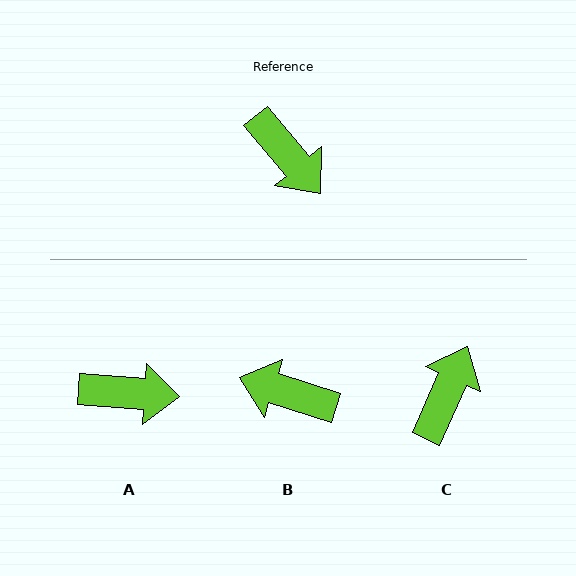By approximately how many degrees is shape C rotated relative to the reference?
Approximately 116 degrees counter-clockwise.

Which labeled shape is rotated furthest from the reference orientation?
B, about 148 degrees away.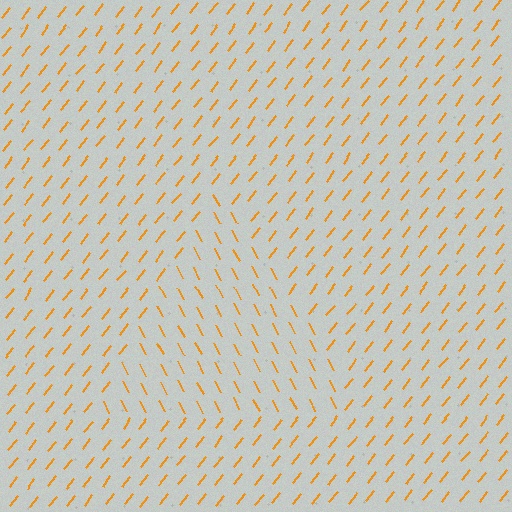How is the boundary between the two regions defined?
The boundary is defined purely by a change in line orientation (approximately 66 degrees difference). All lines are the same color and thickness.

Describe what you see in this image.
The image is filled with small orange line segments. A triangle region in the image has lines oriented differently from the surrounding lines, creating a visible texture boundary.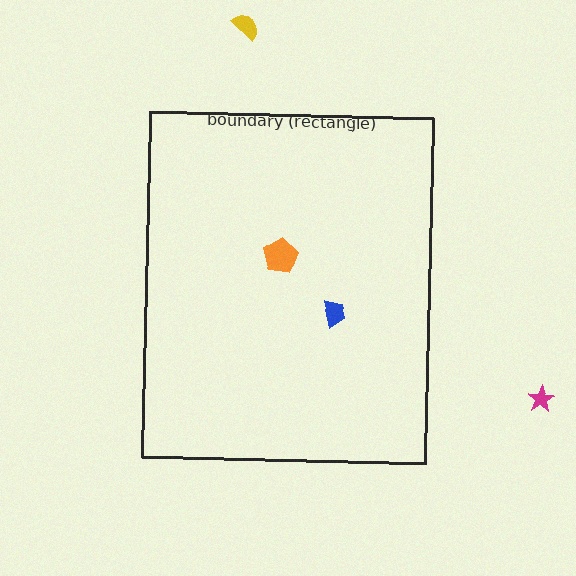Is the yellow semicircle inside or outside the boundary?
Outside.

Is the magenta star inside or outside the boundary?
Outside.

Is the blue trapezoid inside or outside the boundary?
Inside.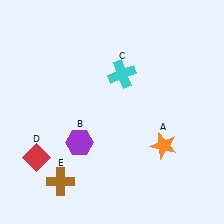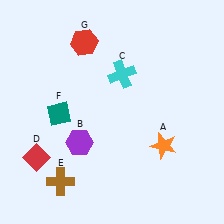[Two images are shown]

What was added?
A teal diamond (F), a red hexagon (G) were added in Image 2.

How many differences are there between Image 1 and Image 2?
There are 2 differences between the two images.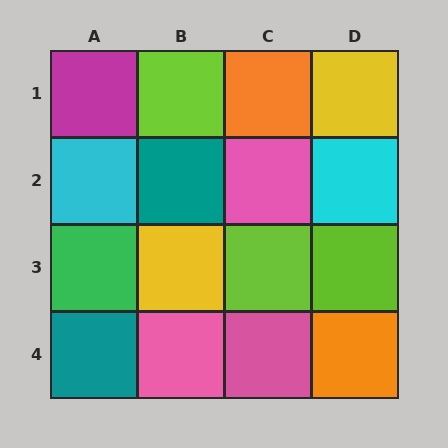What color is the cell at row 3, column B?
Yellow.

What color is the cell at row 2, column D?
Cyan.